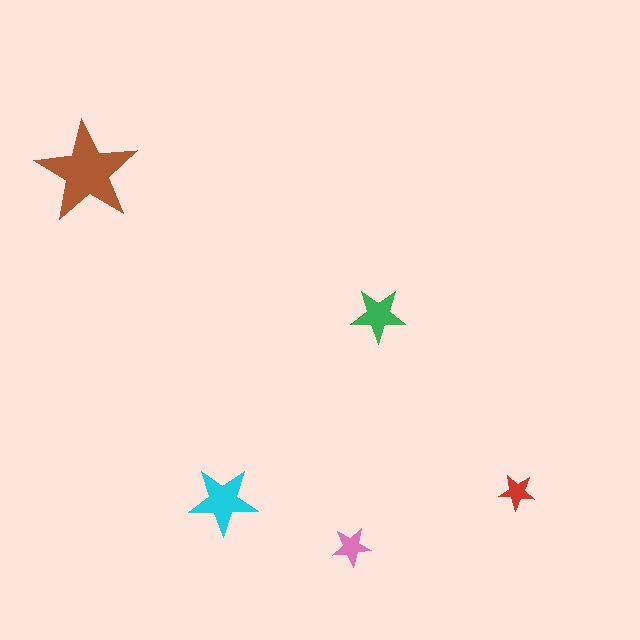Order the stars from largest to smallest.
the brown one, the cyan one, the green one, the pink one, the red one.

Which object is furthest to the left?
The brown star is leftmost.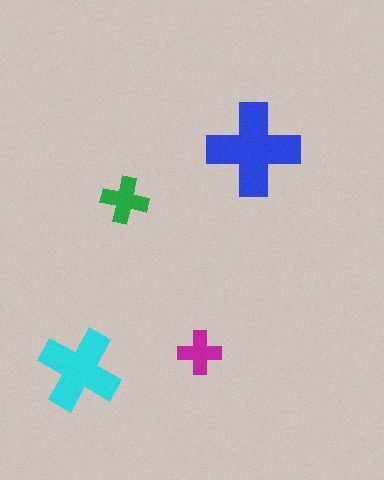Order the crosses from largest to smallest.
the blue one, the cyan one, the green one, the magenta one.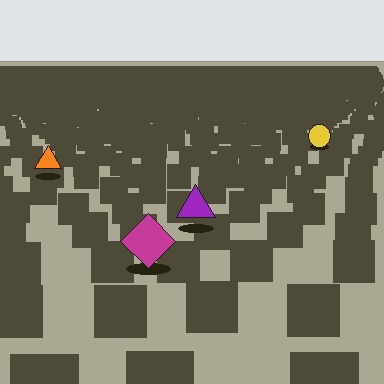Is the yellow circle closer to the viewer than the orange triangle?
No. The orange triangle is closer — you can tell from the texture gradient: the ground texture is coarser near it.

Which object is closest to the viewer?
The magenta diamond is closest. The texture marks near it are larger and more spread out.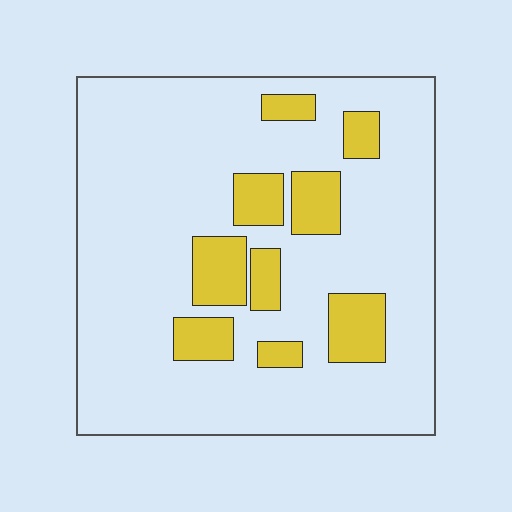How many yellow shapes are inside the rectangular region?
9.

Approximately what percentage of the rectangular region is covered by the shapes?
Approximately 20%.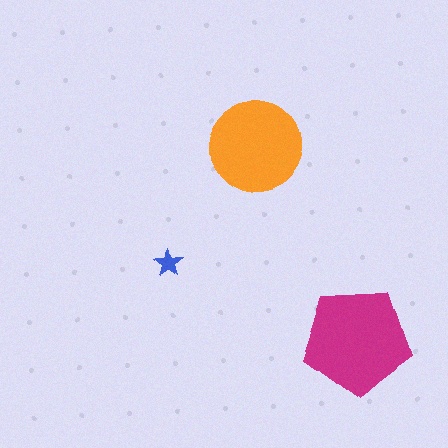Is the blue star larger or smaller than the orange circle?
Smaller.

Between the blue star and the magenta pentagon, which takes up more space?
The magenta pentagon.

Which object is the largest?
The magenta pentagon.